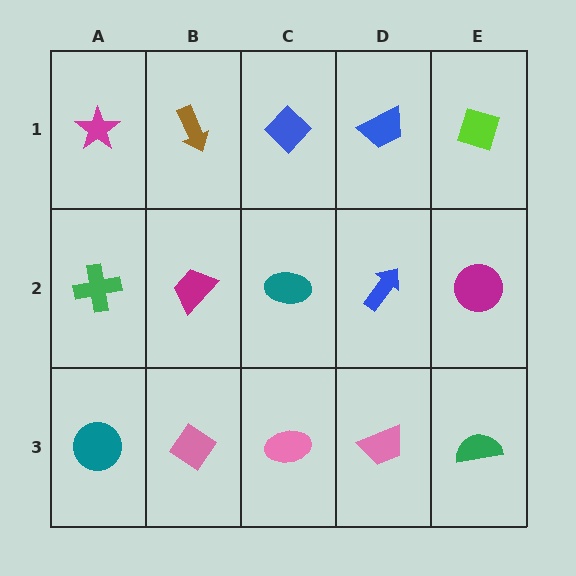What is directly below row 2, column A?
A teal circle.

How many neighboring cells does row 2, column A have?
3.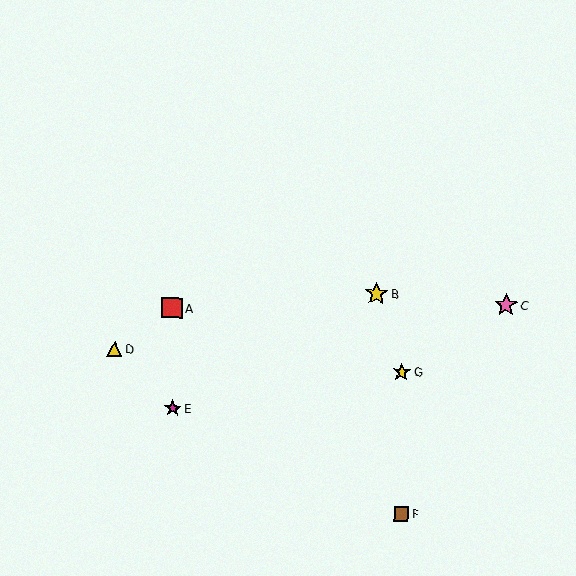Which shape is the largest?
The yellow star (labeled B) is the largest.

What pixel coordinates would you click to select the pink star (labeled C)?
Click at (506, 305) to select the pink star C.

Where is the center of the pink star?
The center of the pink star is at (506, 305).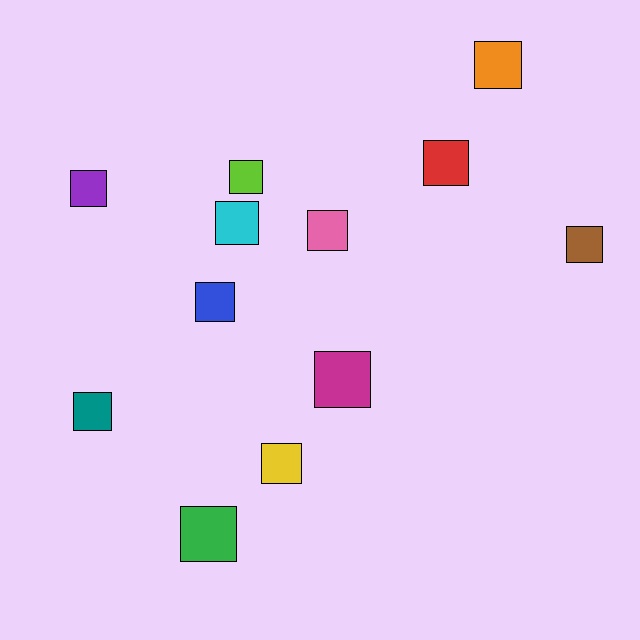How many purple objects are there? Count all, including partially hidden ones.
There is 1 purple object.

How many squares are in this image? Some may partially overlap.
There are 12 squares.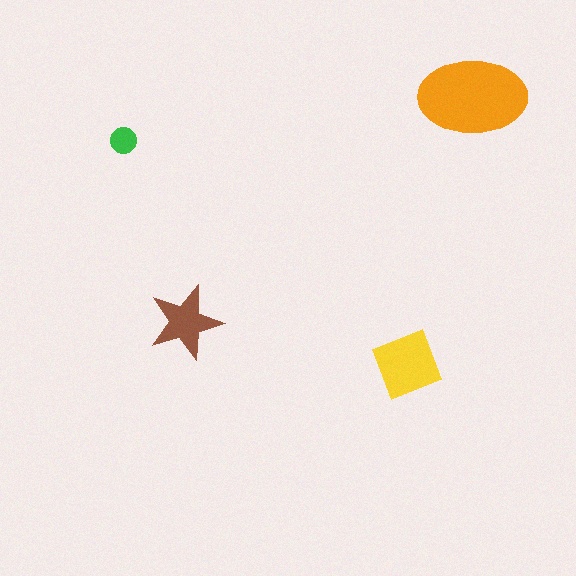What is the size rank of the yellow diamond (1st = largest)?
2nd.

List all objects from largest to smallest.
The orange ellipse, the yellow diamond, the brown star, the green circle.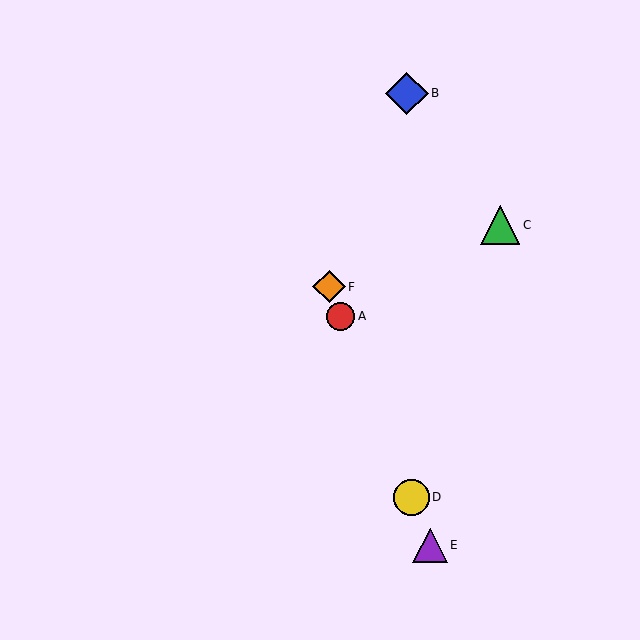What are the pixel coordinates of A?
Object A is at (341, 316).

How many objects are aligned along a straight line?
4 objects (A, D, E, F) are aligned along a straight line.